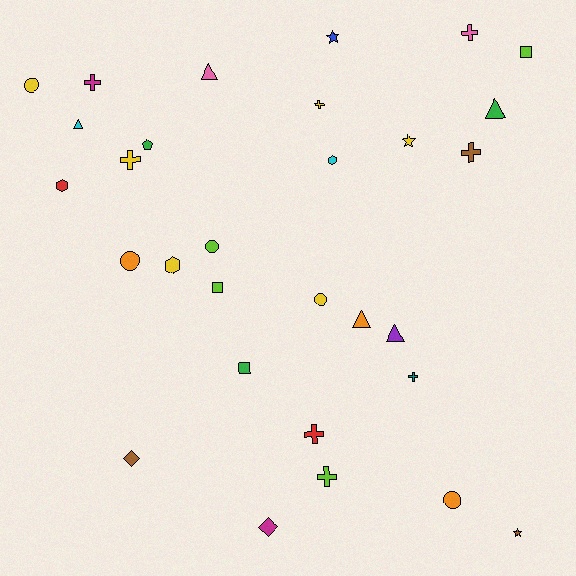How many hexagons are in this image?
There are 3 hexagons.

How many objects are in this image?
There are 30 objects.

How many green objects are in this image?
There are 3 green objects.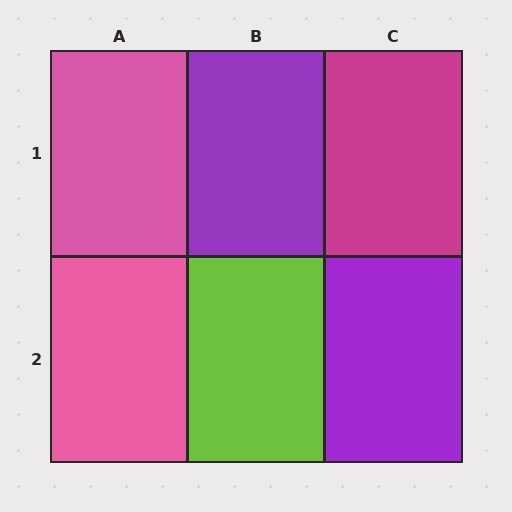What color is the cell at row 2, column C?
Purple.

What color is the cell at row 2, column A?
Pink.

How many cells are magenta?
1 cell is magenta.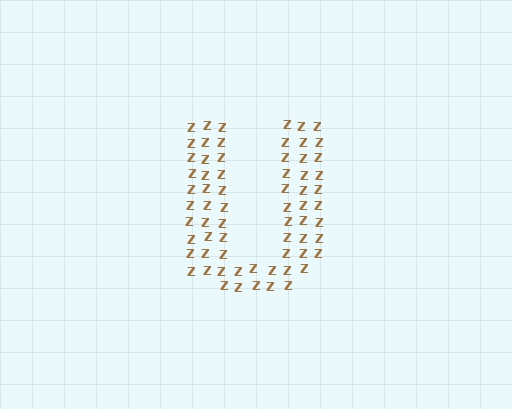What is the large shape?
The large shape is the letter U.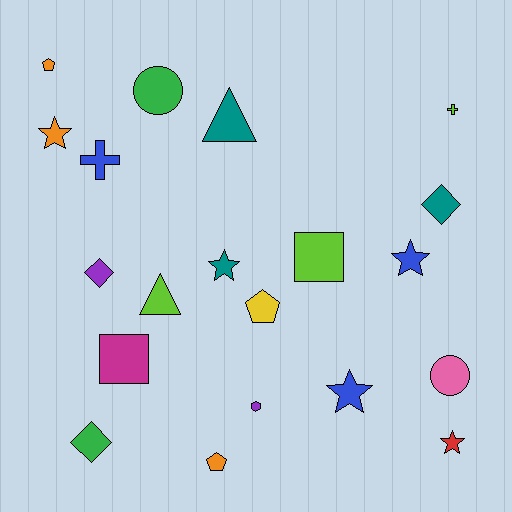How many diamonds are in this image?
There are 3 diamonds.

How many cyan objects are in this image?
There are no cyan objects.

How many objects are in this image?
There are 20 objects.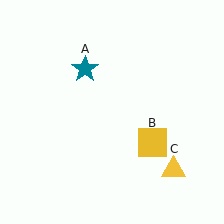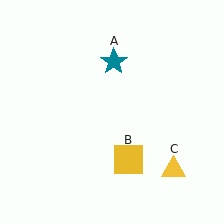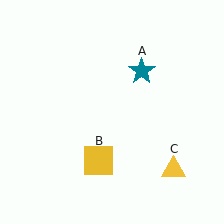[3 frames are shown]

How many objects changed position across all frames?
2 objects changed position: teal star (object A), yellow square (object B).